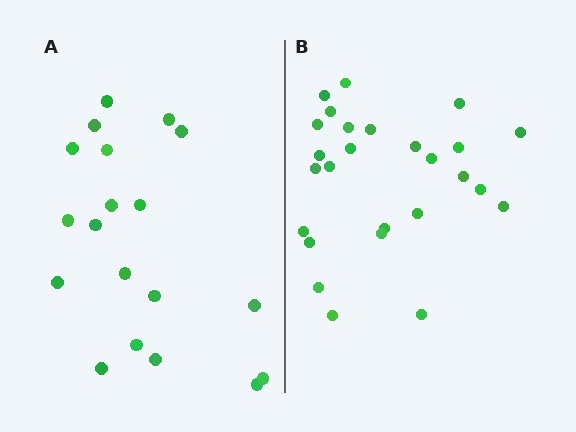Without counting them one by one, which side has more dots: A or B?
Region B (the right region) has more dots.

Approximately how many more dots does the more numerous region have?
Region B has roughly 8 or so more dots than region A.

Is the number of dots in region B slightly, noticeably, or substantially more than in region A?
Region B has noticeably more, but not dramatically so. The ratio is roughly 1.4 to 1.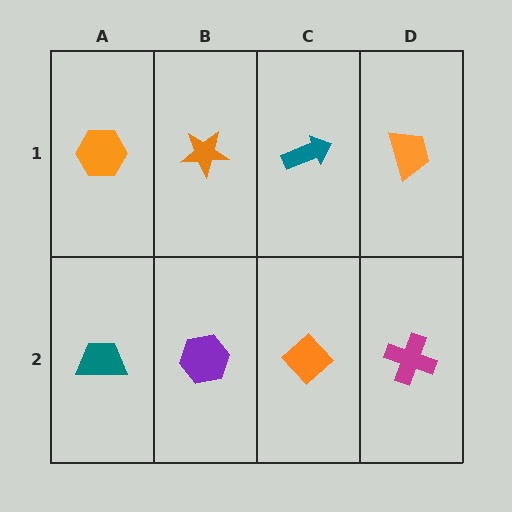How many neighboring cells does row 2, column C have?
3.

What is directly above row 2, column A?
An orange hexagon.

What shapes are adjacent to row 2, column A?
An orange hexagon (row 1, column A), a purple hexagon (row 2, column B).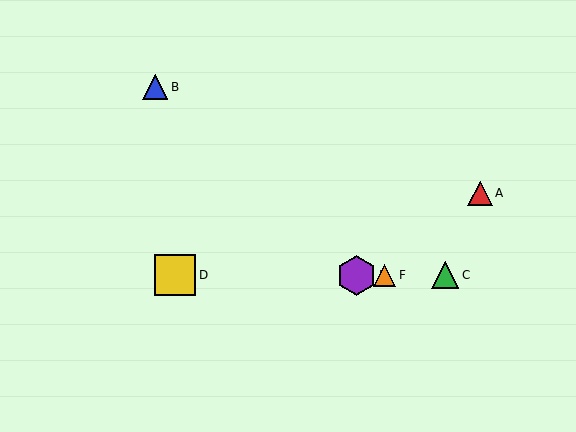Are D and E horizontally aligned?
Yes, both are at y≈275.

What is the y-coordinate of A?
Object A is at y≈193.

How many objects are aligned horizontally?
4 objects (C, D, E, F) are aligned horizontally.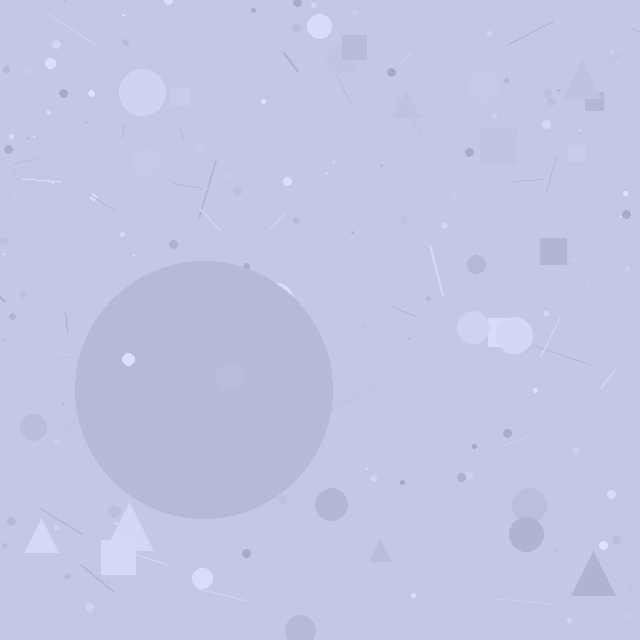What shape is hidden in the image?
A circle is hidden in the image.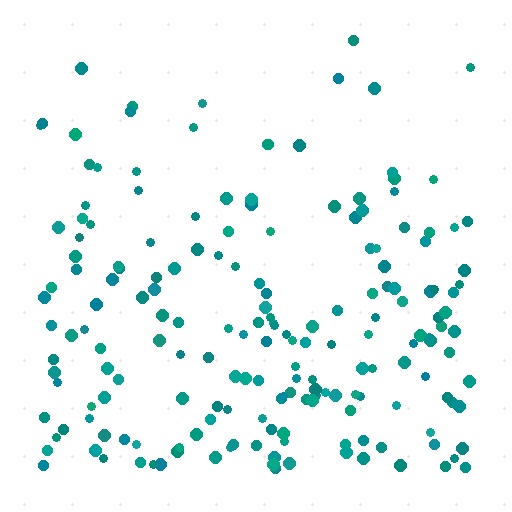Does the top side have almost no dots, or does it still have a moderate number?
Still a moderate number, just noticeably fewer than the bottom.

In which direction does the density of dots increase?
From top to bottom, with the bottom side densest.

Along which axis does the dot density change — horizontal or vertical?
Vertical.